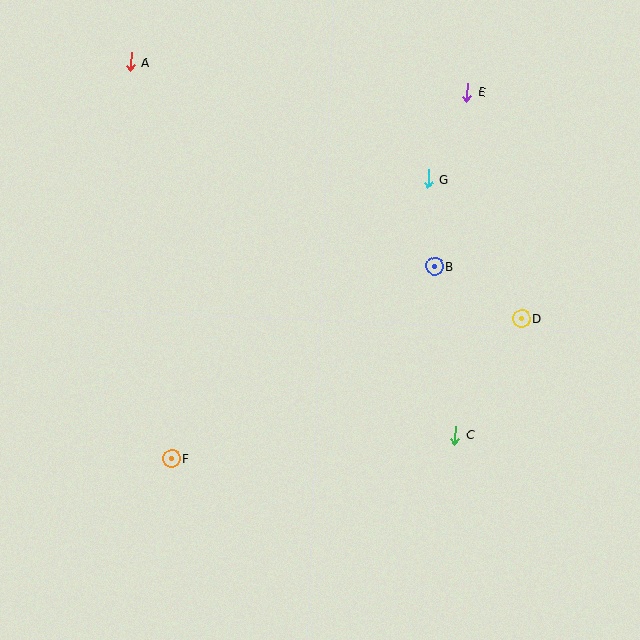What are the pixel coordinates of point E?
Point E is at (467, 92).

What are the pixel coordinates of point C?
Point C is at (455, 435).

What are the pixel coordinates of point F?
Point F is at (171, 458).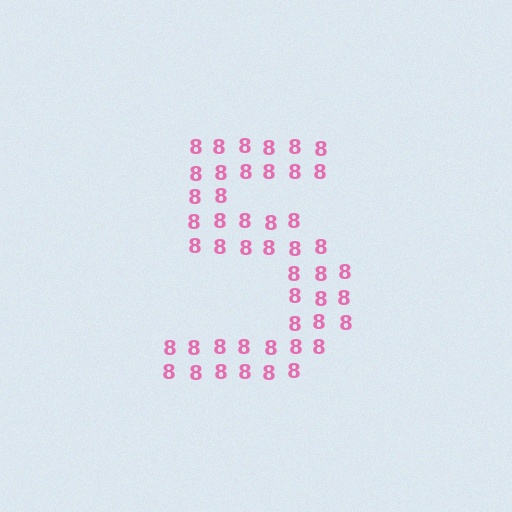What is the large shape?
The large shape is the digit 5.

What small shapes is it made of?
It is made of small digit 8's.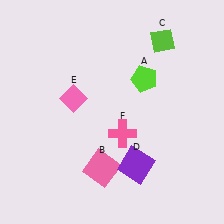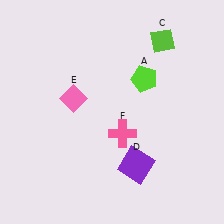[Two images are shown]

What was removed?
The pink square (B) was removed in Image 2.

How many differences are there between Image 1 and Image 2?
There is 1 difference between the two images.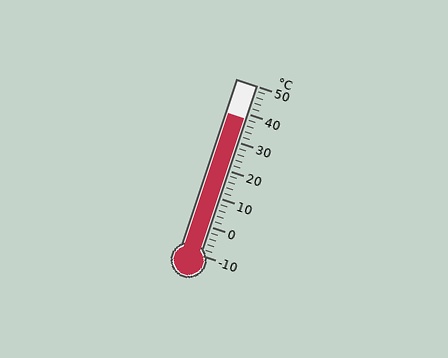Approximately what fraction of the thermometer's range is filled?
The thermometer is filled to approximately 80% of its range.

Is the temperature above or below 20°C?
The temperature is above 20°C.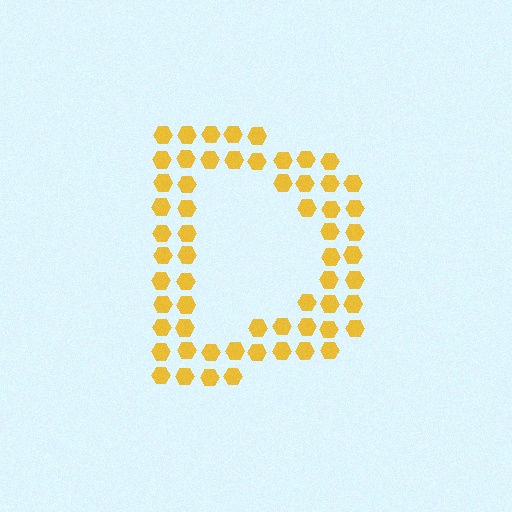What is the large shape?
The large shape is the letter D.